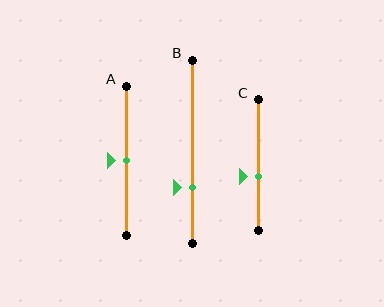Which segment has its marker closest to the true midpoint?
Segment A has its marker closest to the true midpoint.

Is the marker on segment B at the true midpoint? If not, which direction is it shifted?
No, the marker on segment B is shifted downward by about 20% of the segment length.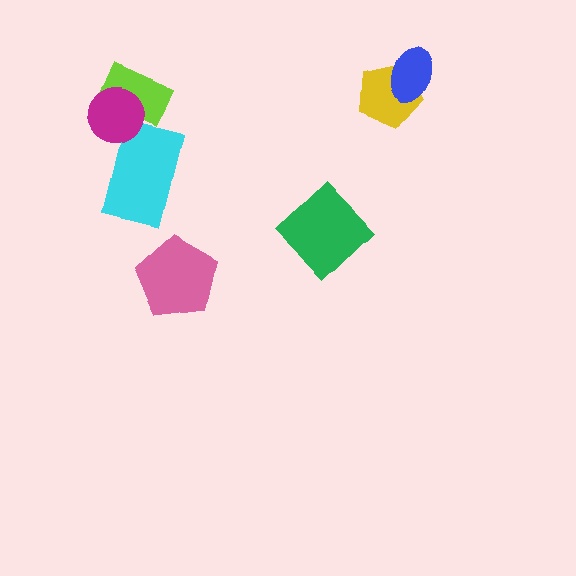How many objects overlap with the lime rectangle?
1 object overlaps with the lime rectangle.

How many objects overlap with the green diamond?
0 objects overlap with the green diamond.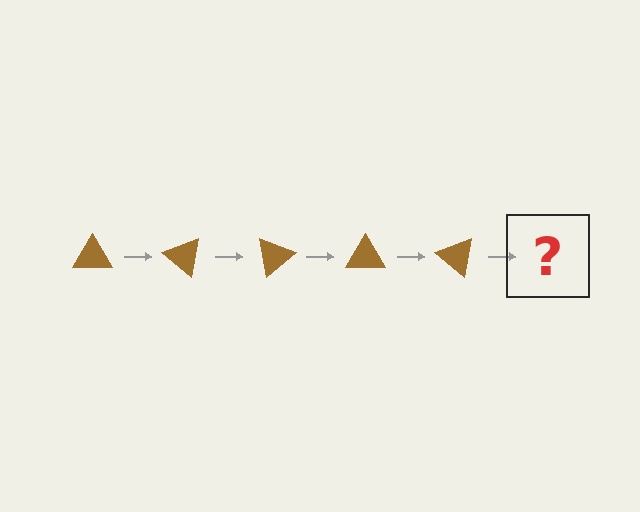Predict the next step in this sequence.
The next step is a brown triangle rotated 200 degrees.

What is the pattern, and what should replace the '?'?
The pattern is that the triangle rotates 40 degrees each step. The '?' should be a brown triangle rotated 200 degrees.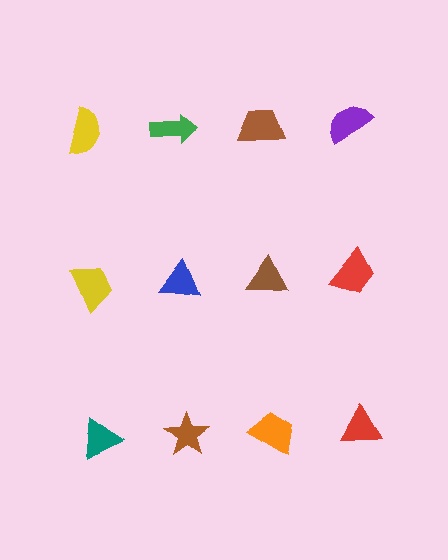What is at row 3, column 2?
A brown star.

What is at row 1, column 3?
A brown trapezoid.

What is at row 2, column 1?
A yellow trapezoid.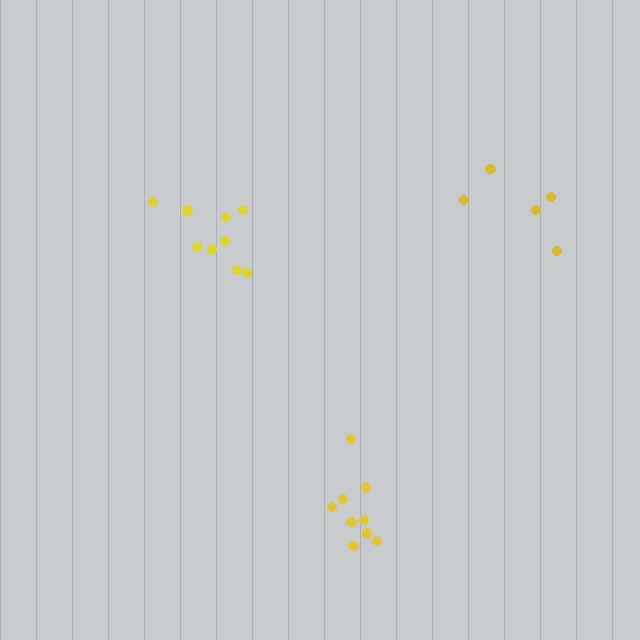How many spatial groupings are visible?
There are 3 spatial groupings.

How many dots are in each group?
Group 1: 5 dots, Group 2: 9 dots, Group 3: 10 dots (24 total).